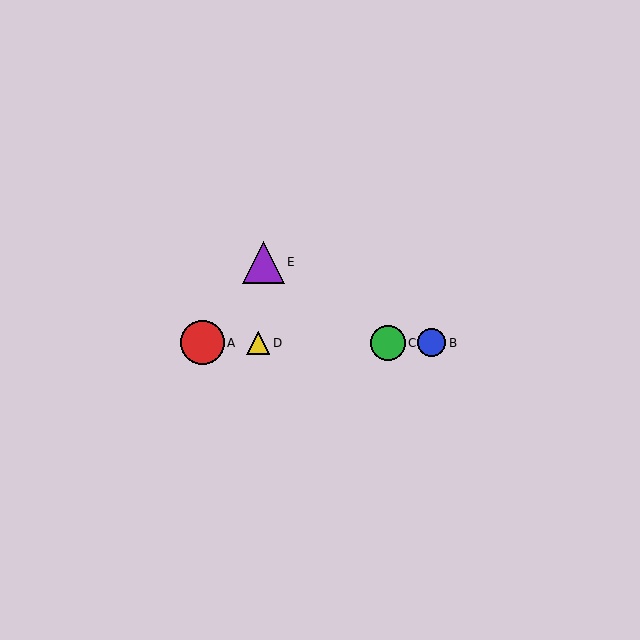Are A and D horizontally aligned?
Yes, both are at y≈343.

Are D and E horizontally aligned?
No, D is at y≈343 and E is at y≈262.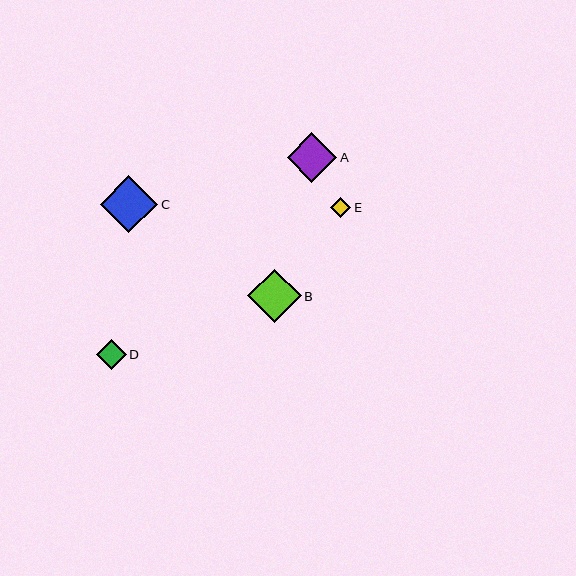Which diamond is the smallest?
Diamond E is the smallest with a size of approximately 20 pixels.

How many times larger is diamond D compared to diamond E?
Diamond D is approximately 1.5 times the size of diamond E.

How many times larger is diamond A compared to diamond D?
Diamond A is approximately 1.6 times the size of diamond D.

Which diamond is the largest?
Diamond C is the largest with a size of approximately 57 pixels.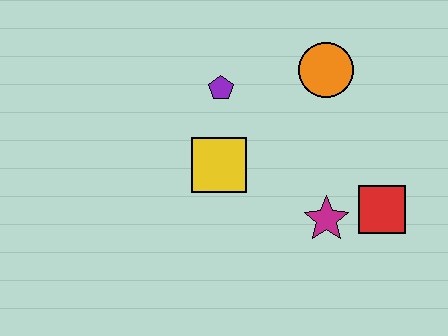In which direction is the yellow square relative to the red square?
The yellow square is to the left of the red square.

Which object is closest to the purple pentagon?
The yellow square is closest to the purple pentagon.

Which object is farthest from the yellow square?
The red square is farthest from the yellow square.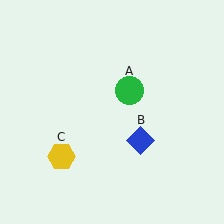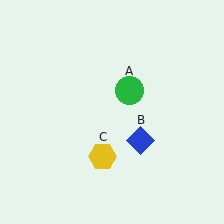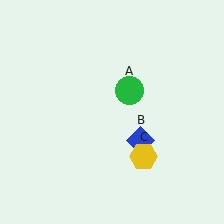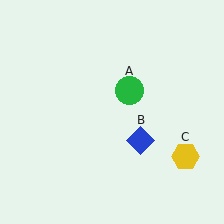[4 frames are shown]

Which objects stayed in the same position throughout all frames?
Green circle (object A) and blue diamond (object B) remained stationary.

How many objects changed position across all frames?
1 object changed position: yellow hexagon (object C).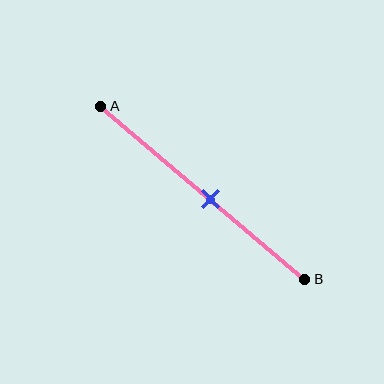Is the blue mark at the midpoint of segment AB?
No, the mark is at about 55% from A, not at the 50% midpoint.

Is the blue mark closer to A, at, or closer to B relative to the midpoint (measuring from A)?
The blue mark is closer to point B than the midpoint of segment AB.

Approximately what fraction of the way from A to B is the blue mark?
The blue mark is approximately 55% of the way from A to B.